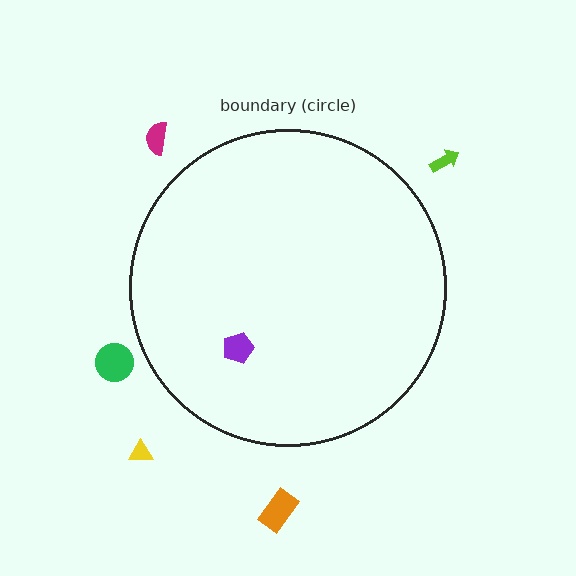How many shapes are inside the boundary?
1 inside, 5 outside.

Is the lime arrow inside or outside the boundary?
Outside.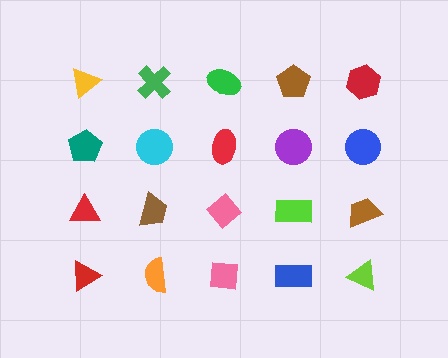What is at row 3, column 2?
A brown trapezoid.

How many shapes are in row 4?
5 shapes.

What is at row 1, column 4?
A brown pentagon.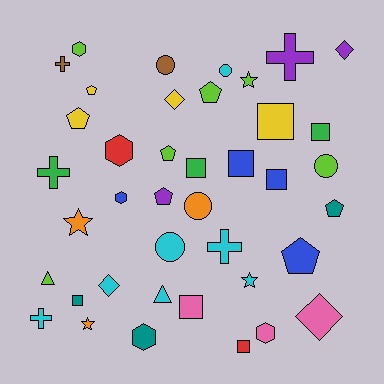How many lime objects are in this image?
There are 6 lime objects.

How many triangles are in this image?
There are 2 triangles.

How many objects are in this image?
There are 40 objects.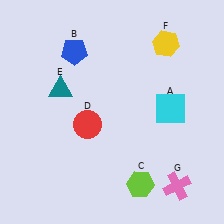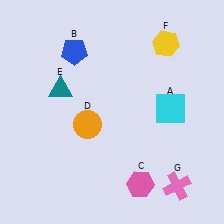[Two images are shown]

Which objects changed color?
C changed from lime to pink. D changed from red to orange.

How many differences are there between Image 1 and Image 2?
There are 2 differences between the two images.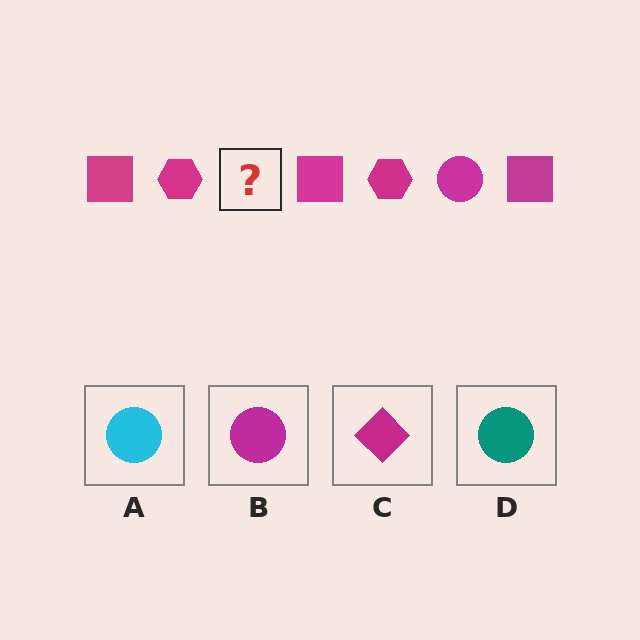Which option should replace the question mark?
Option B.